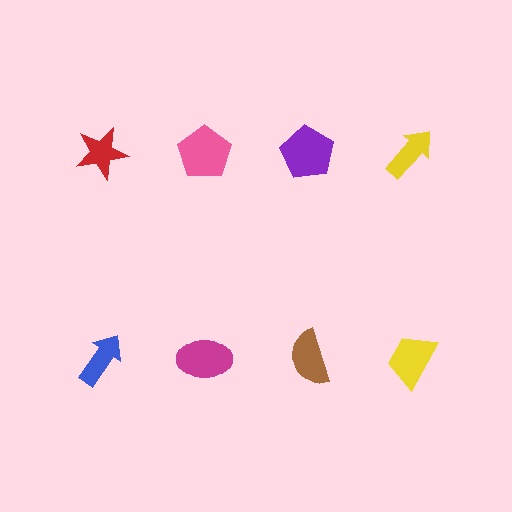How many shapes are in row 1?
4 shapes.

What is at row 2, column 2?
A magenta ellipse.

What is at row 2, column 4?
A yellow trapezoid.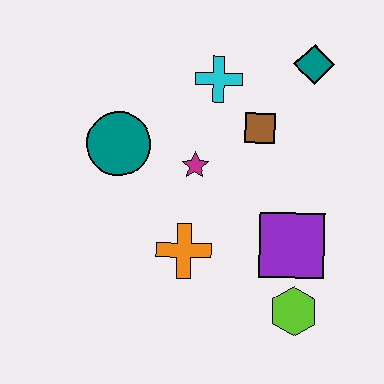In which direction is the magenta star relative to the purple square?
The magenta star is to the left of the purple square.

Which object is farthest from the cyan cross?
The lime hexagon is farthest from the cyan cross.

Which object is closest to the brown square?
The cyan cross is closest to the brown square.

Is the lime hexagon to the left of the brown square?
No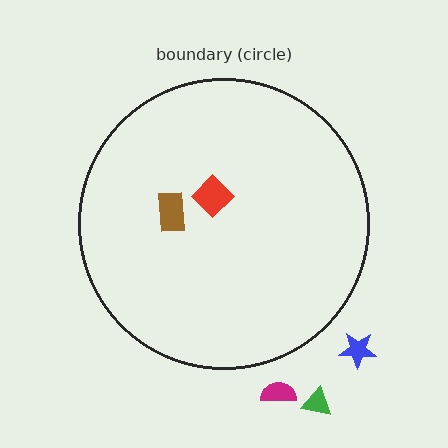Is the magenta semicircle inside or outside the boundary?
Outside.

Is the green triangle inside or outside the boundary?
Outside.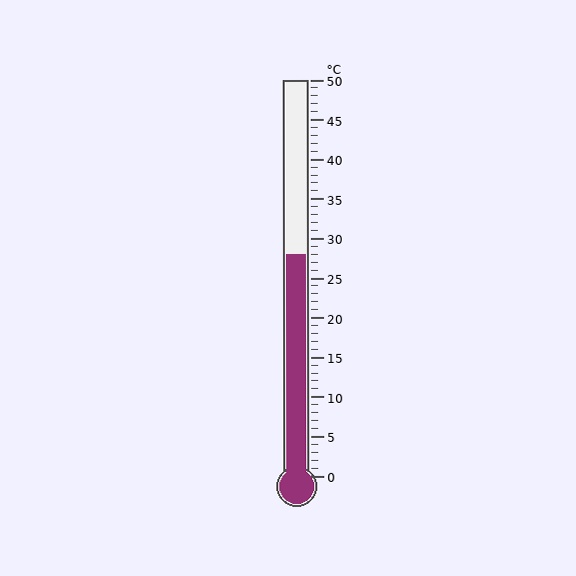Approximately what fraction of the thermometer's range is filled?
The thermometer is filled to approximately 55% of its range.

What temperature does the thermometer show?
The thermometer shows approximately 28°C.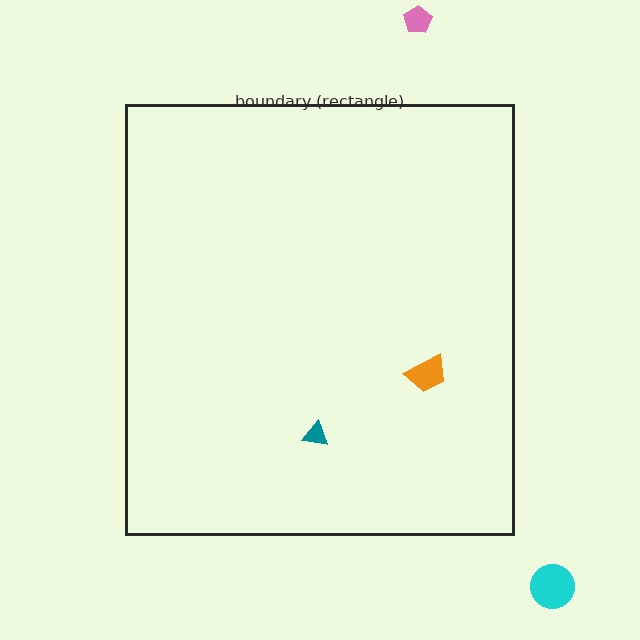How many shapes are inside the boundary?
2 inside, 2 outside.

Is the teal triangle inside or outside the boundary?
Inside.